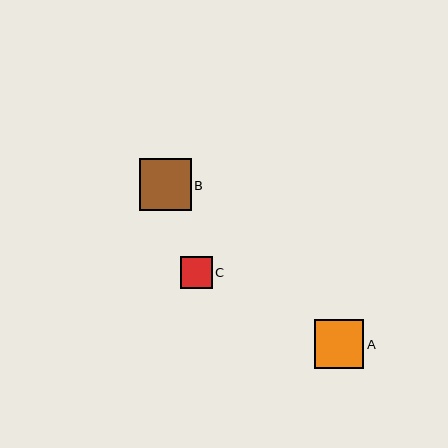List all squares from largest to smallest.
From largest to smallest: B, A, C.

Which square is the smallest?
Square C is the smallest with a size of approximately 32 pixels.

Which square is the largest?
Square B is the largest with a size of approximately 52 pixels.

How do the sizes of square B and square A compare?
Square B and square A are approximately the same size.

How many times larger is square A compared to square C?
Square A is approximately 1.5 times the size of square C.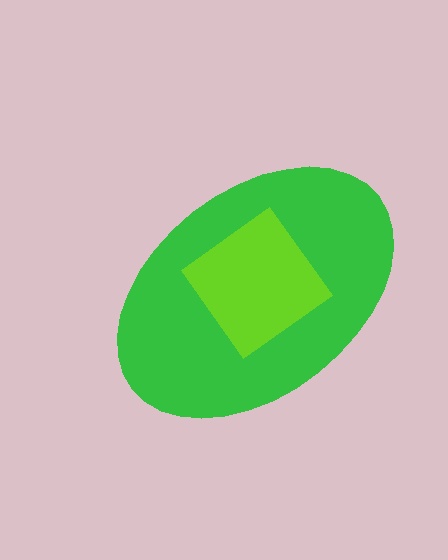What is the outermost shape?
The green ellipse.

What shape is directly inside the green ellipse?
The lime diamond.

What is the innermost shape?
The lime diamond.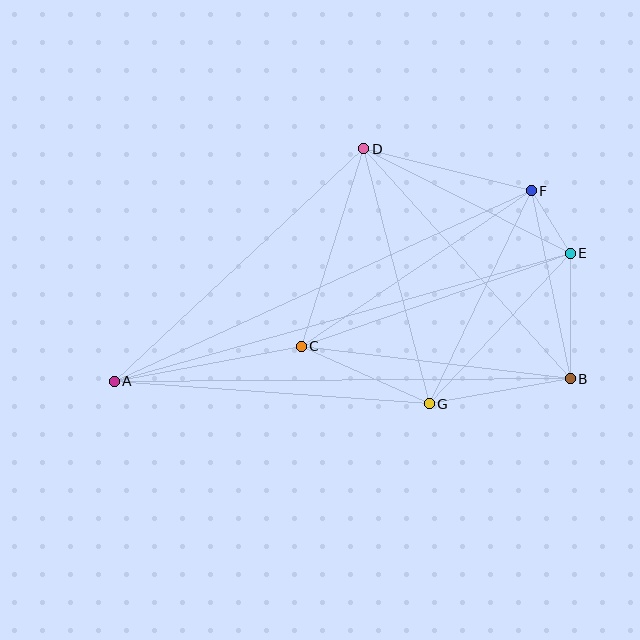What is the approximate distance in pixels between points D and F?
The distance between D and F is approximately 172 pixels.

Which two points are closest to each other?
Points E and F are closest to each other.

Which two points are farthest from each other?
Points A and E are farthest from each other.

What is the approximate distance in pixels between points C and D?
The distance between C and D is approximately 207 pixels.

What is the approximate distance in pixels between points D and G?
The distance between D and G is approximately 263 pixels.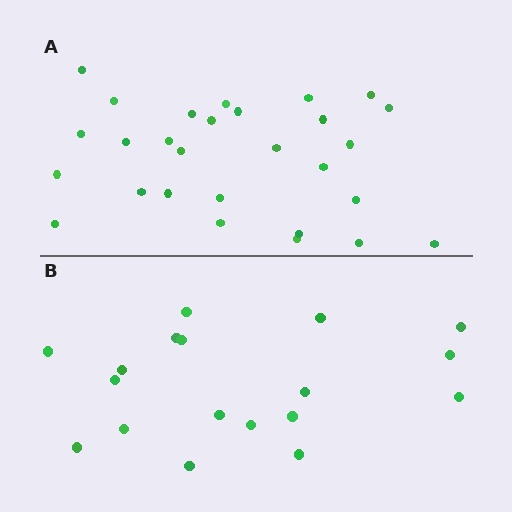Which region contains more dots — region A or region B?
Region A (the top region) has more dots.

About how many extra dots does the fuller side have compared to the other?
Region A has roughly 10 or so more dots than region B.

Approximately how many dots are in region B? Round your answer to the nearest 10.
About 20 dots. (The exact count is 18, which rounds to 20.)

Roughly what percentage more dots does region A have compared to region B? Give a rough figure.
About 55% more.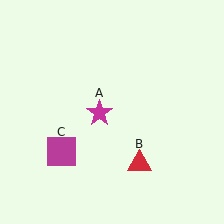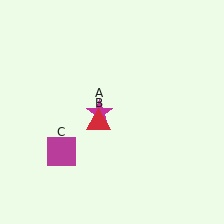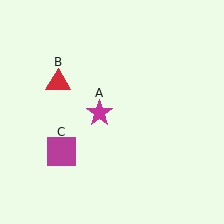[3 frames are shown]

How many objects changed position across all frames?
1 object changed position: red triangle (object B).